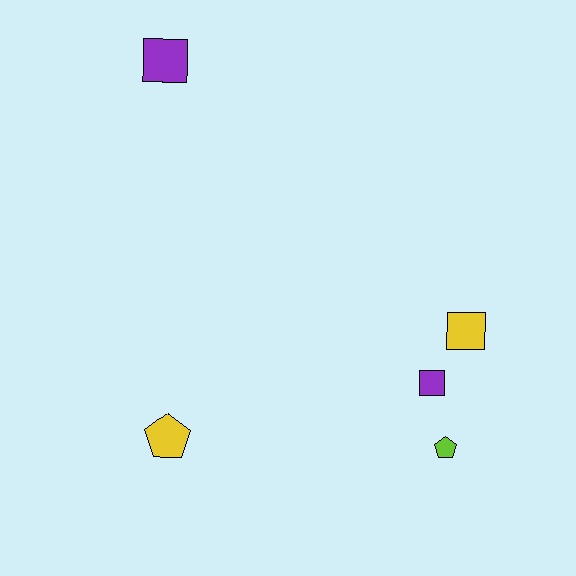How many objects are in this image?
There are 5 objects.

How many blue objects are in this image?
There are no blue objects.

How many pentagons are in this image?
There are 2 pentagons.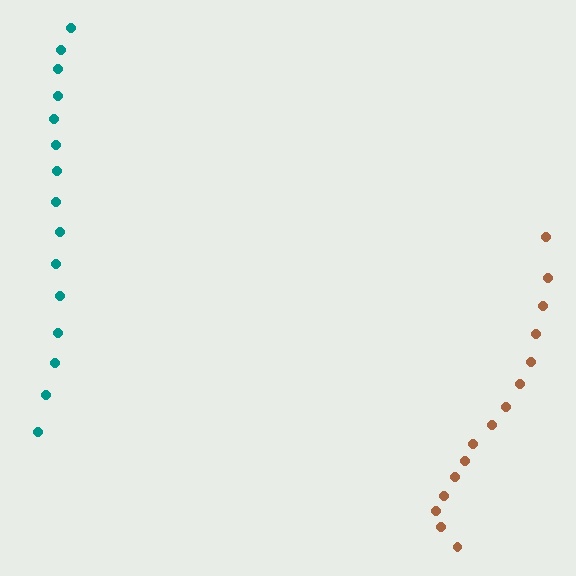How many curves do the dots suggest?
There are 2 distinct paths.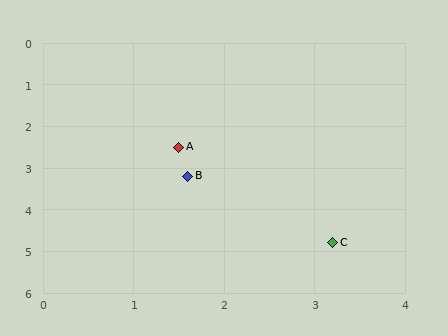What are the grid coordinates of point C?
Point C is at approximately (3.2, 4.8).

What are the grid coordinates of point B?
Point B is at approximately (1.6, 3.2).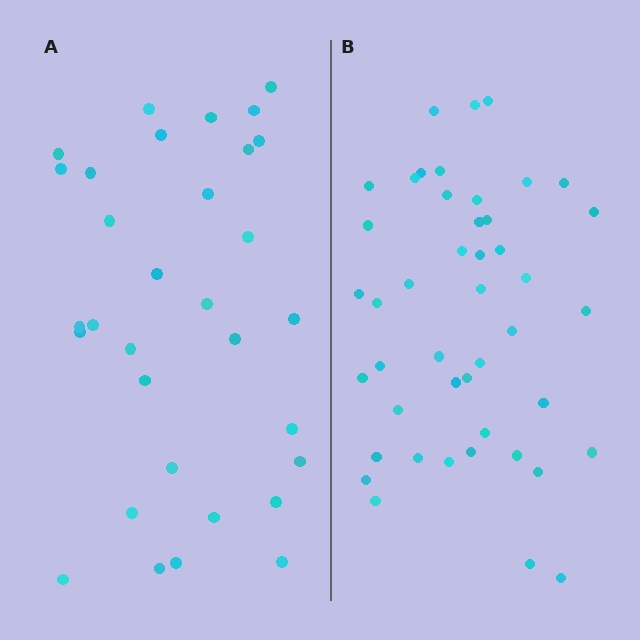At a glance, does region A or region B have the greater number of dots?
Region B (the right region) has more dots.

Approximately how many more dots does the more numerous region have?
Region B has approximately 15 more dots than region A.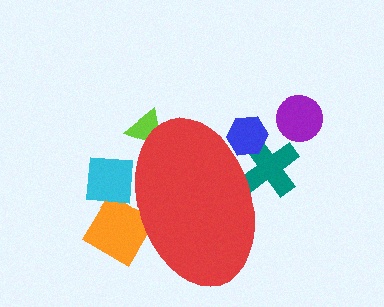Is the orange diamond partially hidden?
Yes, the orange diamond is partially hidden behind the red ellipse.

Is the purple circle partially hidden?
No, the purple circle is fully visible.